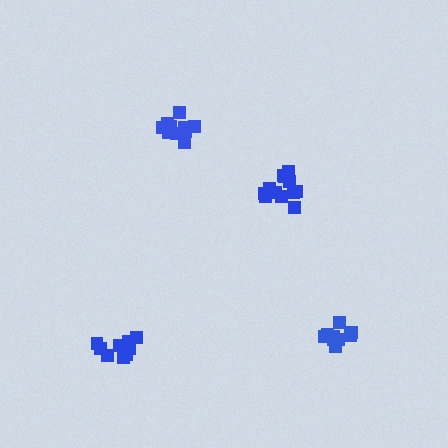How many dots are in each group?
Group 1: 13 dots, Group 2: 9 dots, Group 3: 9 dots, Group 4: 11 dots (42 total).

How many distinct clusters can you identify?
There are 4 distinct clusters.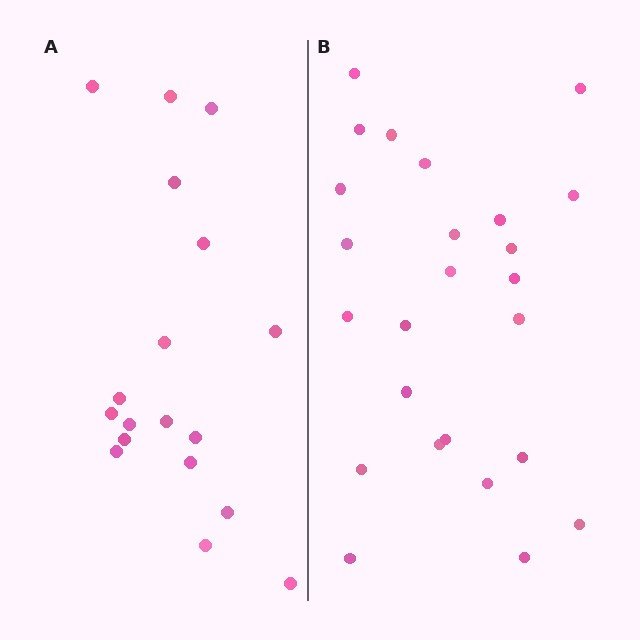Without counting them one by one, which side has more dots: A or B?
Region B (the right region) has more dots.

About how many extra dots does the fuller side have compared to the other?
Region B has roughly 8 or so more dots than region A.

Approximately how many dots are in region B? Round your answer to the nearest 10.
About 20 dots. (The exact count is 25, which rounds to 20.)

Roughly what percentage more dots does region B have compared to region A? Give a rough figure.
About 40% more.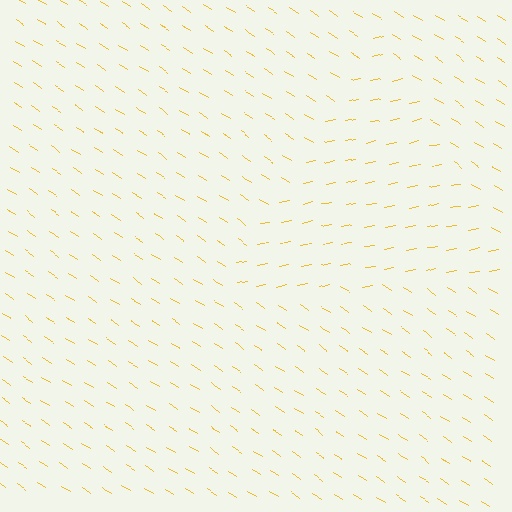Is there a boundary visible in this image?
Yes, there is a texture boundary formed by a change in line orientation.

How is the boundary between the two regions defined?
The boundary is defined purely by a change in line orientation (approximately 45 degrees difference). All lines are the same color and thickness.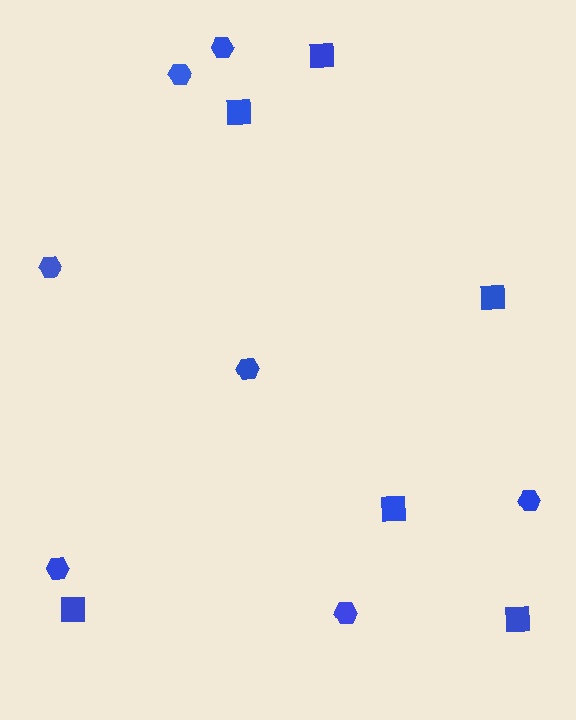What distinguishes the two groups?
There are 2 groups: one group of hexagons (7) and one group of squares (6).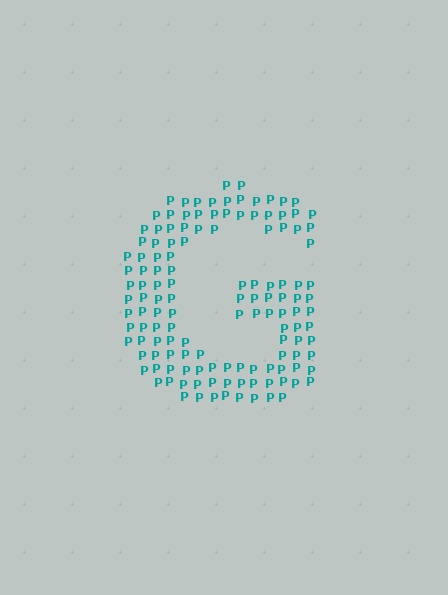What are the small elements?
The small elements are letter P's.